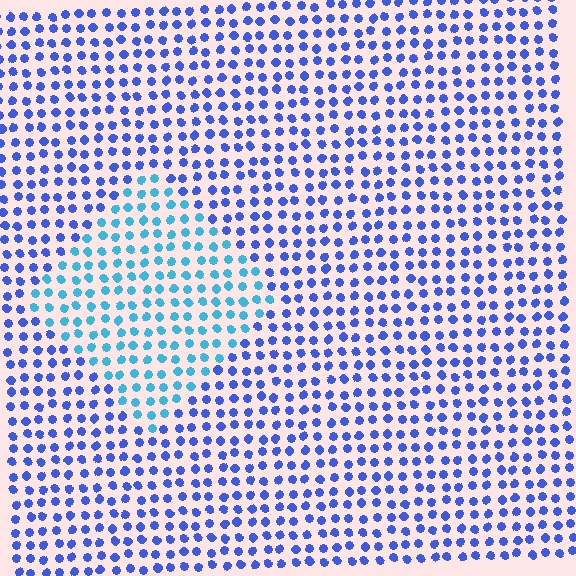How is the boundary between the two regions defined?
The boundary is defined purely by a slight shift in hue (about 36 degrees). Spacing, size, and orientation are identical on both sides.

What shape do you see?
I see a diamond.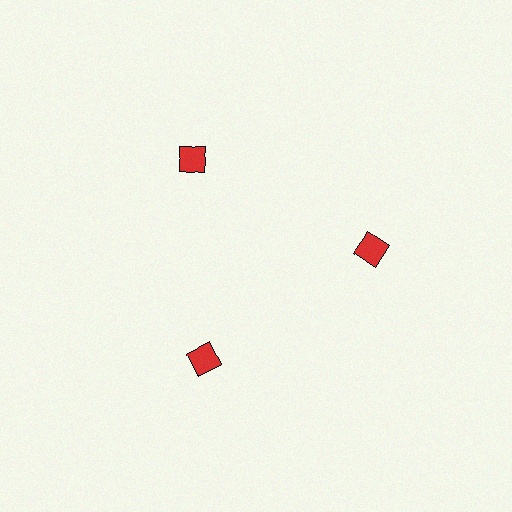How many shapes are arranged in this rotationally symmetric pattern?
There are 3 shapes, arranged in 3 groups of 1.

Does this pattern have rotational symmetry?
Yes, this pattern has 3-fold rotational symmetry. It looks the same after rotating 120 degrees around the center.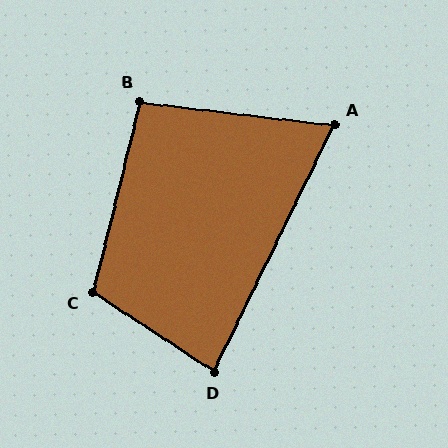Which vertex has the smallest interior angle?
A, at approximately 71 degrees.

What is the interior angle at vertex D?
Approximately 83 degrees (acute).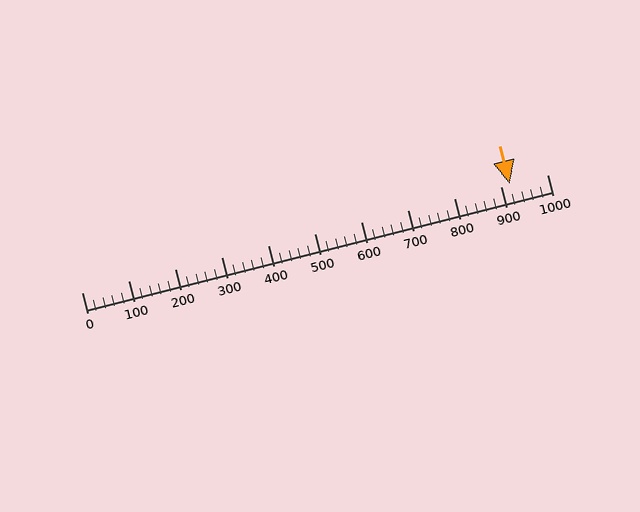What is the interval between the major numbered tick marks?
The major tick marks are spaced 100 units apart.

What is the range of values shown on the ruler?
The ruler shows values from 0 to 1000.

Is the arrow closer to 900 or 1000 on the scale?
The arrow is closer to 900.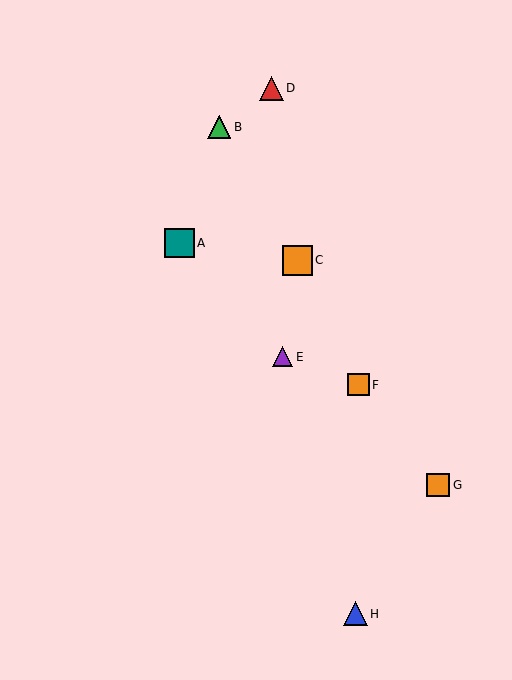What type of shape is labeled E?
Shape E is a purple triangle.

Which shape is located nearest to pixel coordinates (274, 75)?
The red triangle (labeled D) at (271, 88) is nearest to that location.